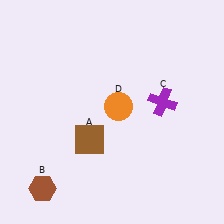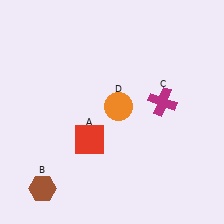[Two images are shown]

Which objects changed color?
A changed from brown to red. C changed from purple to magenta.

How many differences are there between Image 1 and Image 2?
There are 2 differences between the two images.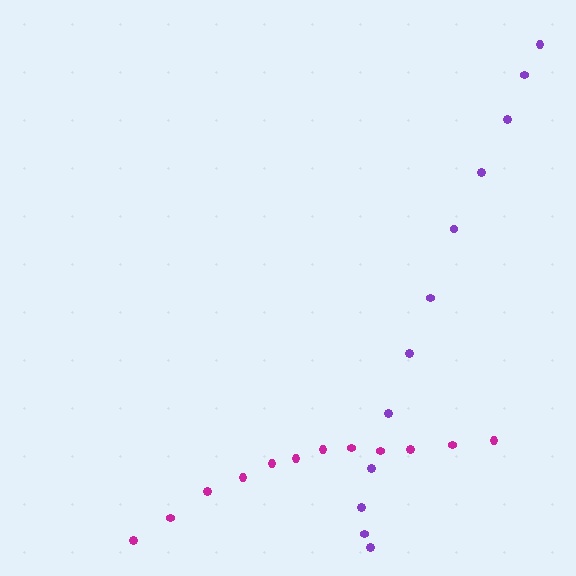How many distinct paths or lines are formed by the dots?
There are 2 distinct paths.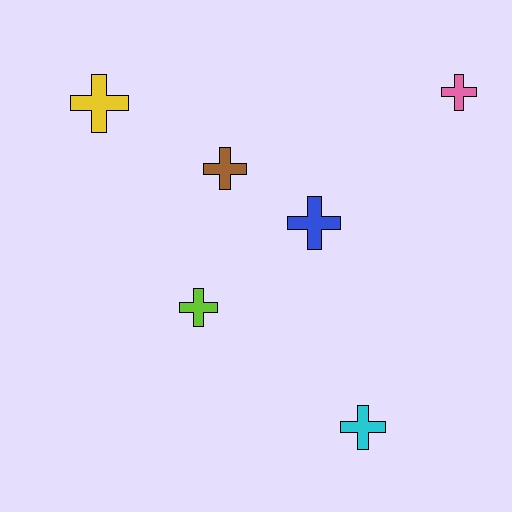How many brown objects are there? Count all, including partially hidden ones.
There is 1 brown object.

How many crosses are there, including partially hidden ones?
There are 6 crosses.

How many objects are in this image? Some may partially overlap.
There are 6 objects.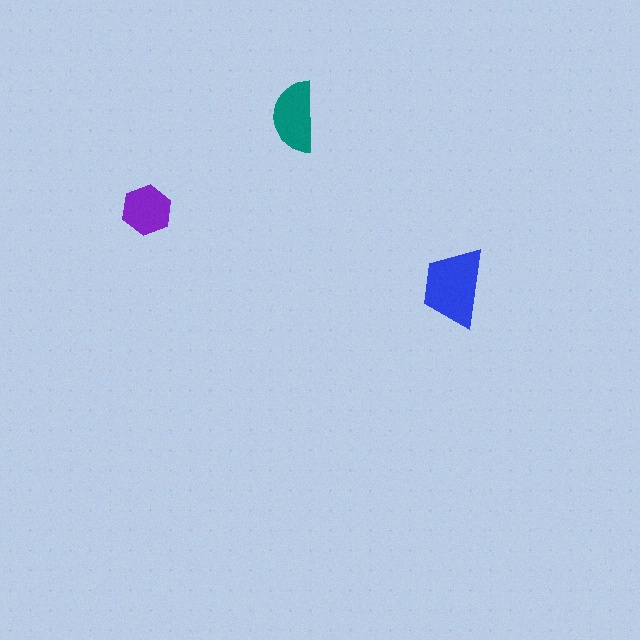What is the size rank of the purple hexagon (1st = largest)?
3rd.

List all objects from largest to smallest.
The blue trapezoid, the teal semicircle, the purple hexagon.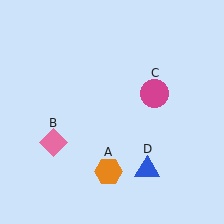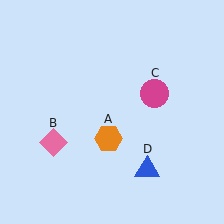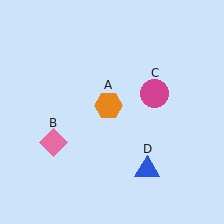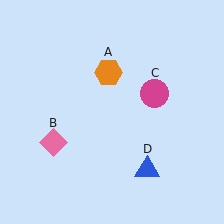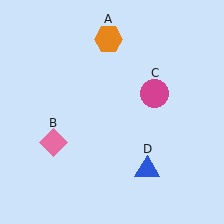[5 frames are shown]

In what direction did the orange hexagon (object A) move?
The orange hexagon (object A) moved up.